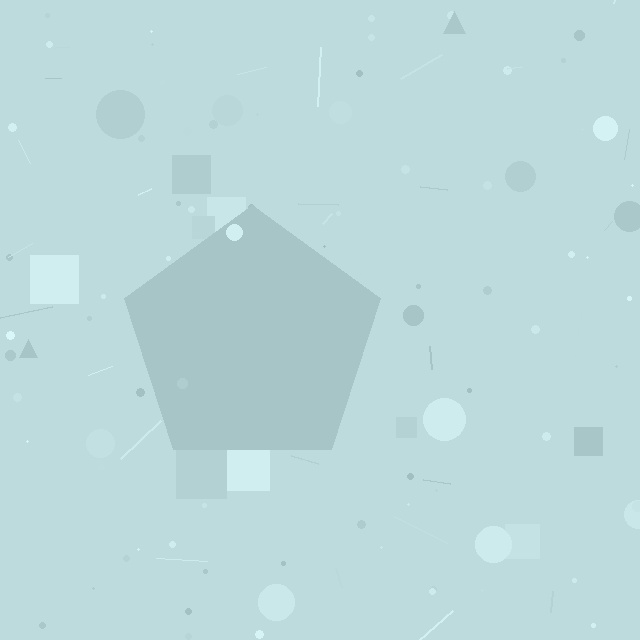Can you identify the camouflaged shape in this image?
The camouflaged shape is a pentagon.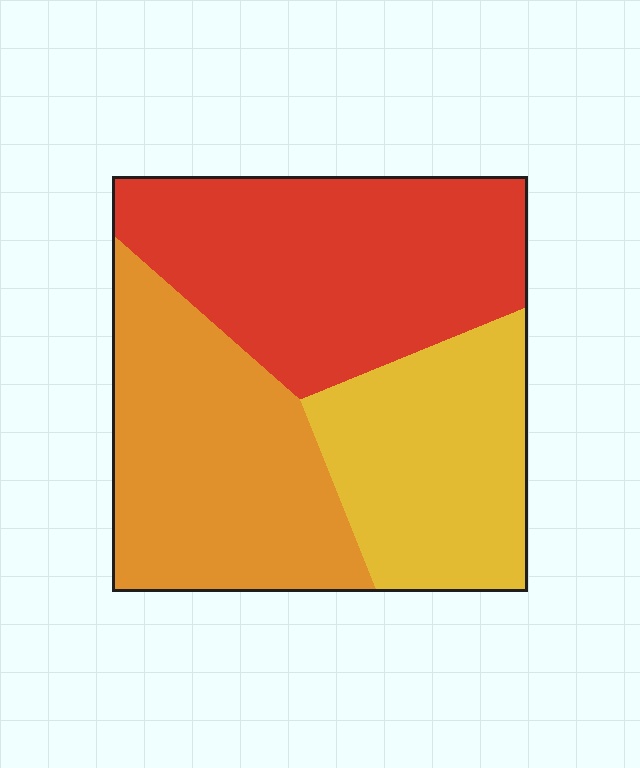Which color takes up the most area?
Red, at roughly 40%.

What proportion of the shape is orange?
Orange covers roughly 35% of the shape.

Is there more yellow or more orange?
Orange.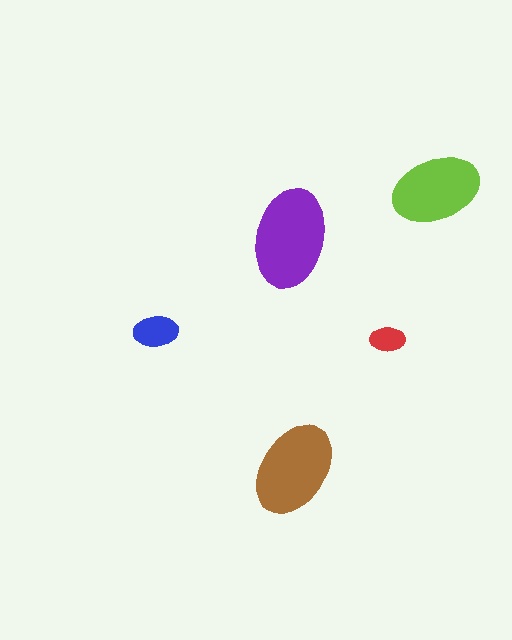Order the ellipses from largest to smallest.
the purple one, the brown one, the lime one, the blue one, the red one.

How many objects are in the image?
There are 5 objects in the image.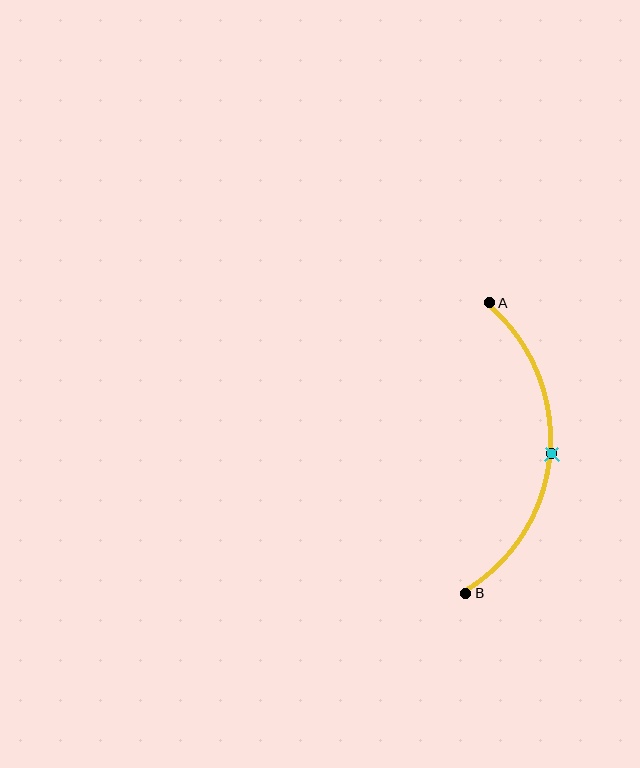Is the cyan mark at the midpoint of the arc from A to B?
Yes. The cyan mark lies on the arc at equal arc-length from both A and B — it is the arc midpoint.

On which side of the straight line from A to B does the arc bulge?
The arc bulges to the right of the straight line connecting A and B.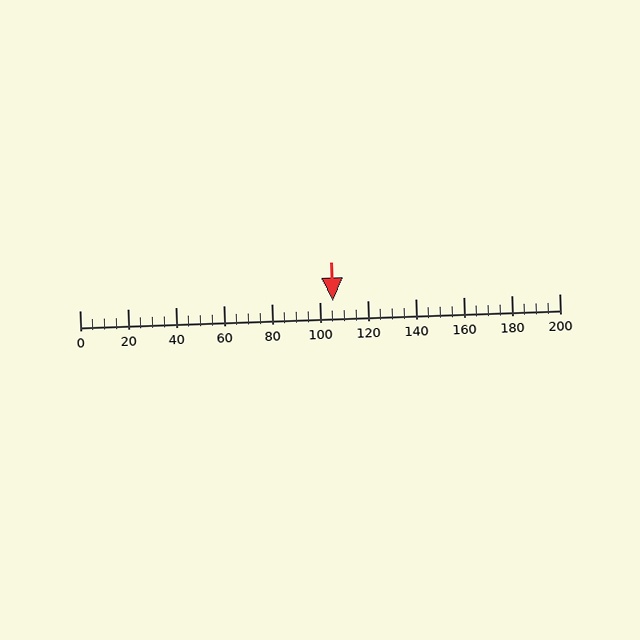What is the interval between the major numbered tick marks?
The major tick marks are spaced 20 units apart.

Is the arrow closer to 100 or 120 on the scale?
The arrow is closer to 100.